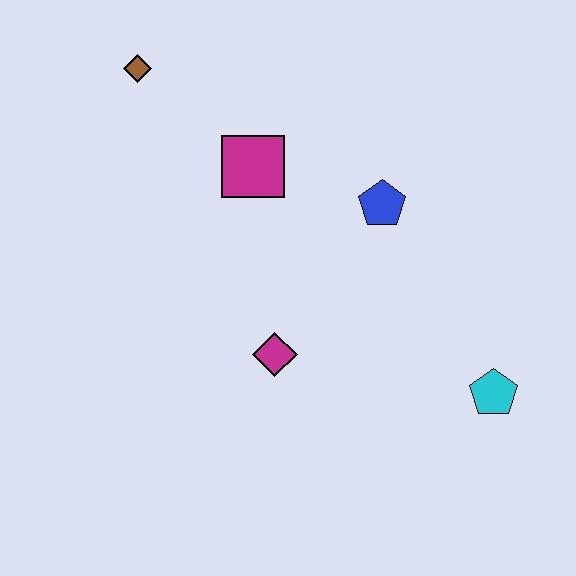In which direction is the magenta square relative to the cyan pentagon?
The magenta square is to the left of the cyan pentagon.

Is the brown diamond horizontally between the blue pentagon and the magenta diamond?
No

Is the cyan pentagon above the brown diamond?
No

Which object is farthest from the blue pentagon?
The brown diamond is farthest from the blue pentagon.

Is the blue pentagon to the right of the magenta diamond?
Yes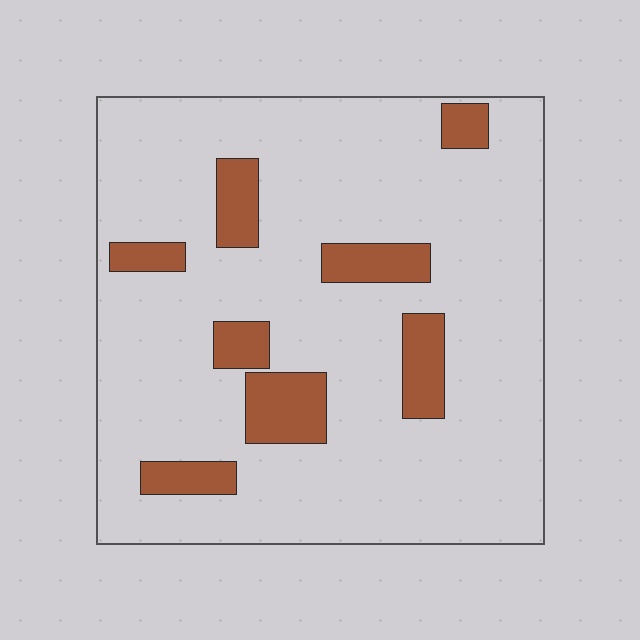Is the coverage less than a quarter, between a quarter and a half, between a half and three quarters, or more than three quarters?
Less than a quarter.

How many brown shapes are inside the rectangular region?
8.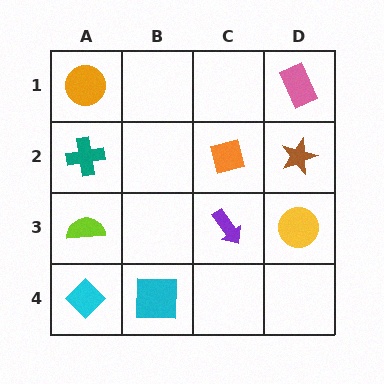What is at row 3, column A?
A lime semicircle.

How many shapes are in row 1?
2 shapes.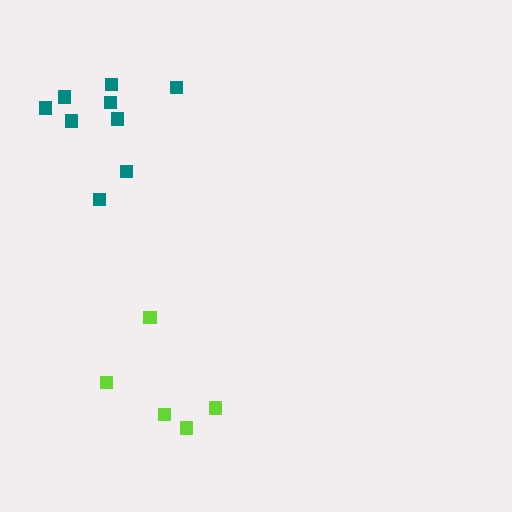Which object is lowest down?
The lime cluster is bottommost.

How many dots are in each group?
Group 1: 5 dots, Group 2: 9 dots (14 total).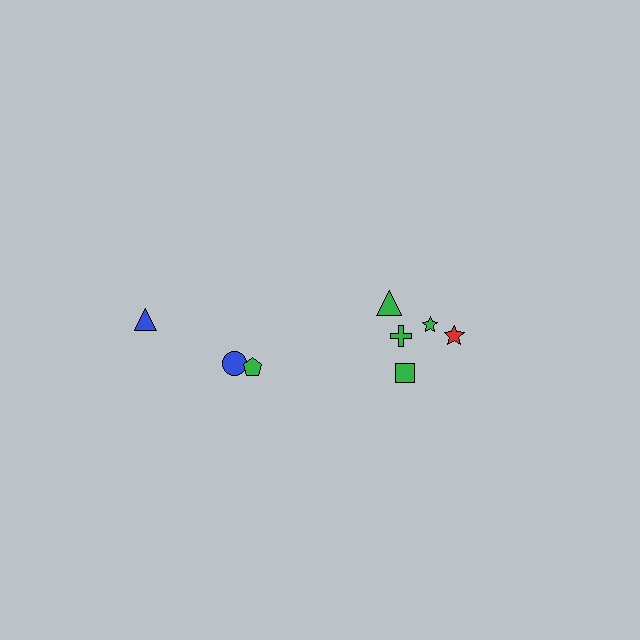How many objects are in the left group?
There are 3 objects.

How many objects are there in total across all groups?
There are 8 objects.